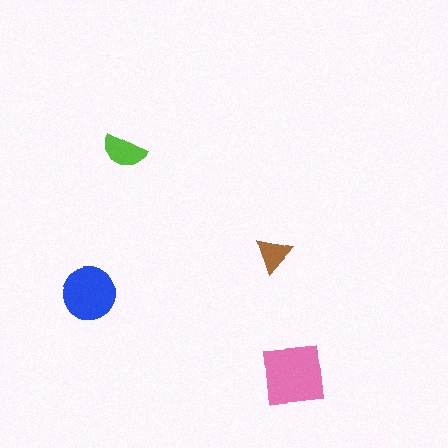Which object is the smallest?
The brown triangle.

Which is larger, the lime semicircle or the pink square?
The pink square.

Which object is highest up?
The lime semicircle is topmost.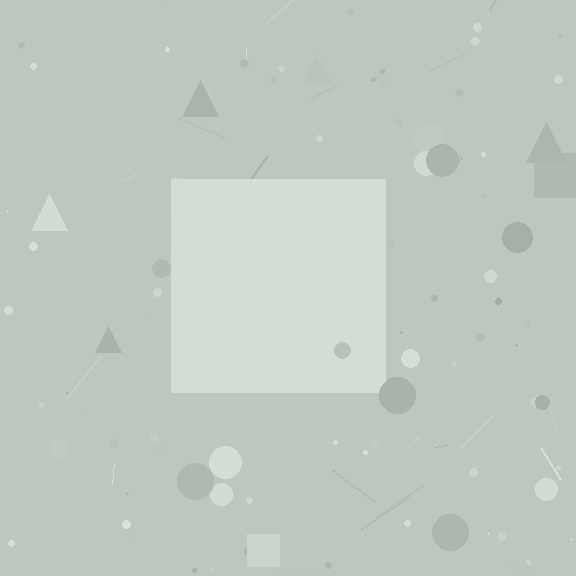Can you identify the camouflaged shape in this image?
The camouflaged shape is a square.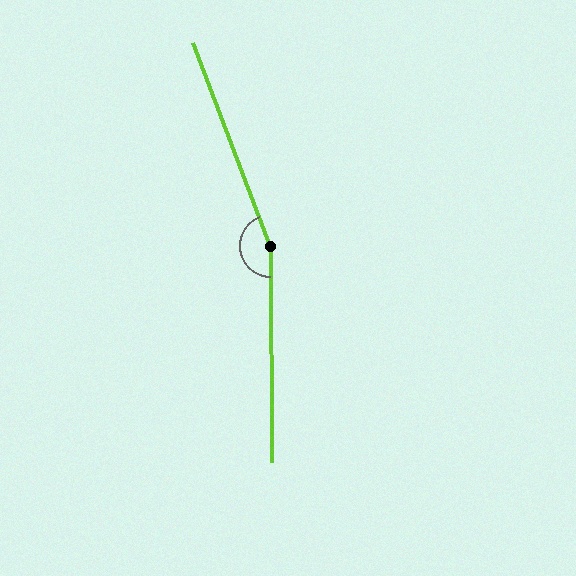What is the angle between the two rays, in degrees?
Approximately 160 degrees.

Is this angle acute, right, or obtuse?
It is obtuse.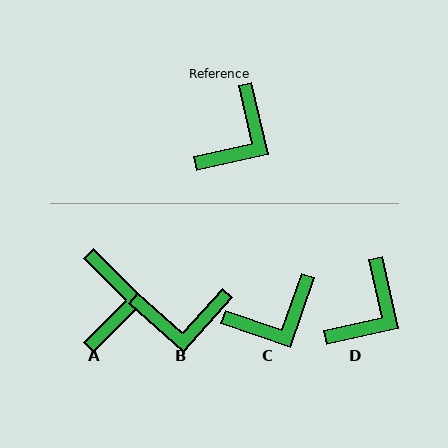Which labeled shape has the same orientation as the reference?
D.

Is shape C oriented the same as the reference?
No, it is off by about 32 degrees.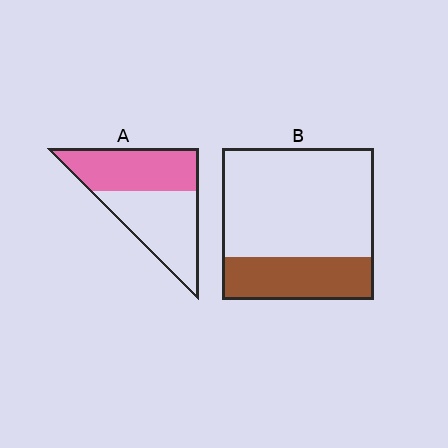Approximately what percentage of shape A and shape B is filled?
A is approximately 50% and B is approximately 30%.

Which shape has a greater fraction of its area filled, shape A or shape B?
Shape A.